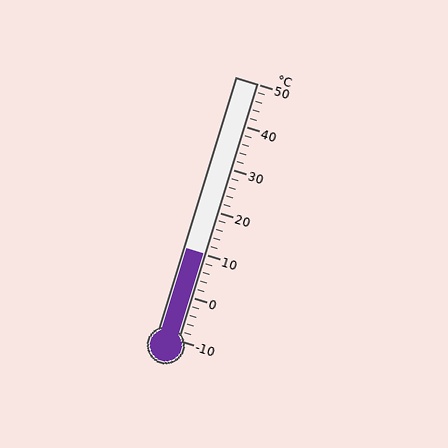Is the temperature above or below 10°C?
The temperature is at 10°C.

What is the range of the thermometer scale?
The thermometer scale ranges from -10°C to 50°C.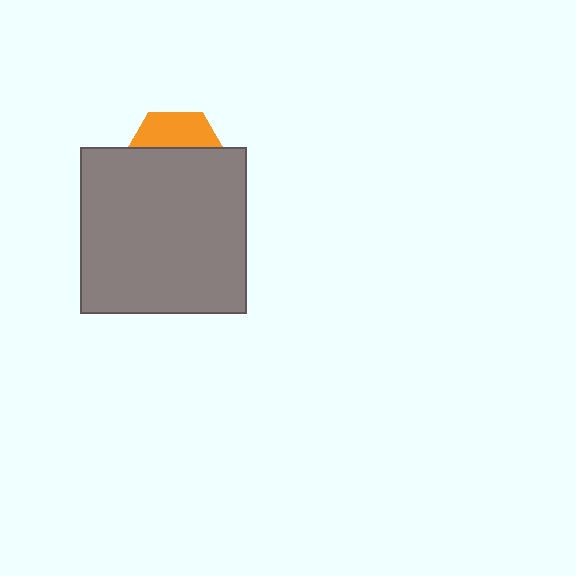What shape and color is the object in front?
The object in front is a gray square.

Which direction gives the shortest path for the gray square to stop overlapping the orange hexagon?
Moving down gives the shortest separation.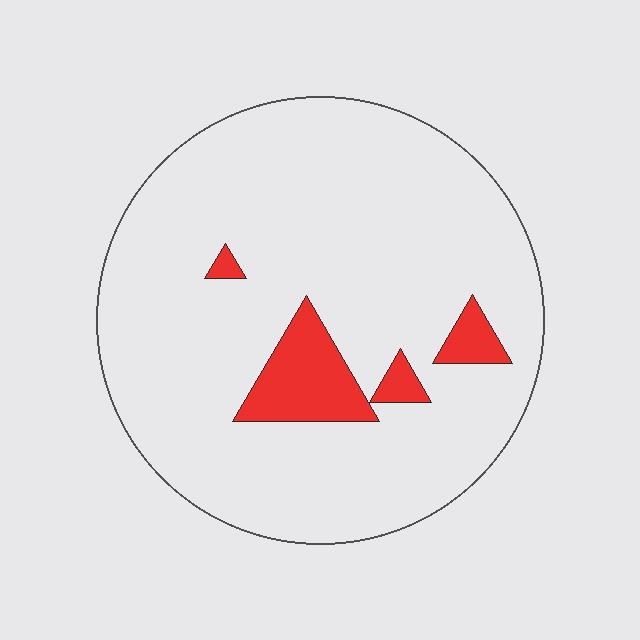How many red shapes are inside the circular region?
4.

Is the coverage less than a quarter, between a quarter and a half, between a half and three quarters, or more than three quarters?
Less than a quarter.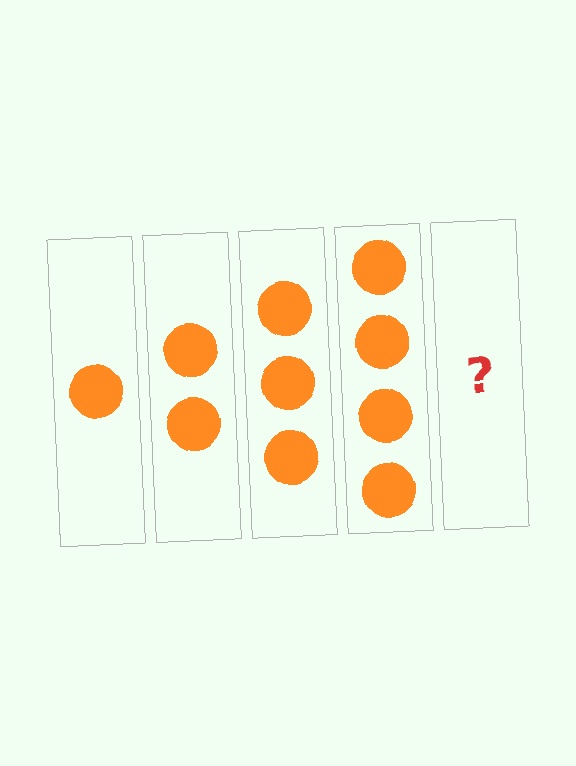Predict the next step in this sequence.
The next step is 5 circles.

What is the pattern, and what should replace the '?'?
The pattern is that each step adds one more circle. The '?' should be 5 circles.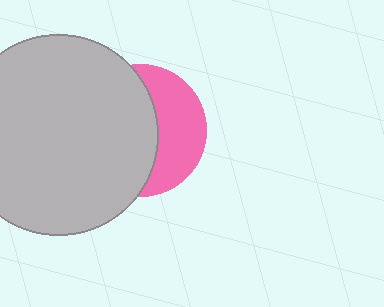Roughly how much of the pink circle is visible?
A small part of it is visible (roughly 40%).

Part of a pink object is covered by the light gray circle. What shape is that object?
It is a circle.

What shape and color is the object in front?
The object in front is a light gray circle.